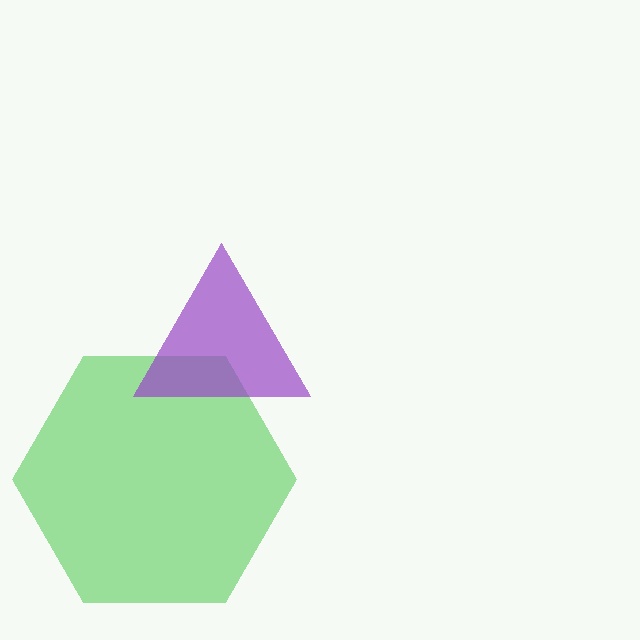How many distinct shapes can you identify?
There are 2 distinct shapes: a green hexagon, a purple triangle.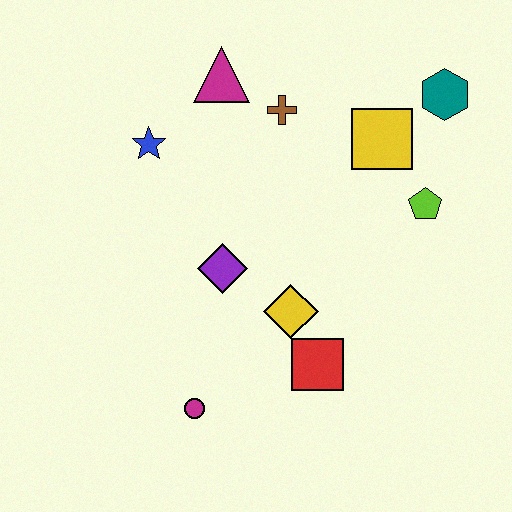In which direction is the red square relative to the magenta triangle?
The red square is below the magenta triangle.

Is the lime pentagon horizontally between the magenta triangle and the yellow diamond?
No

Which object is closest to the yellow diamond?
The red square is closest to the yellow diamond.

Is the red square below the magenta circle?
No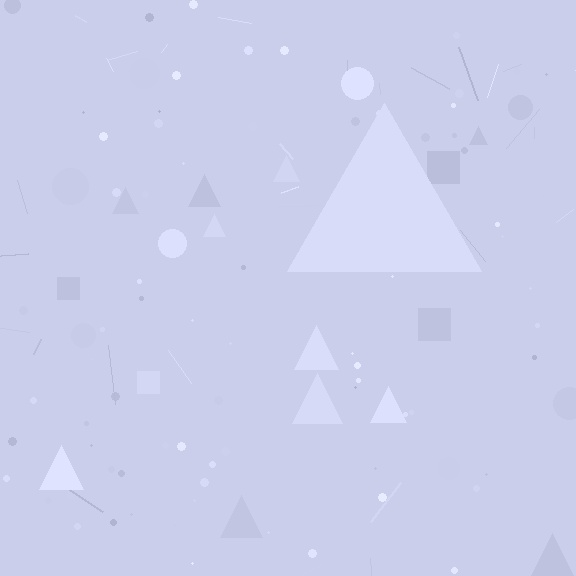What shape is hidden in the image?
A triangle is hidden in the image.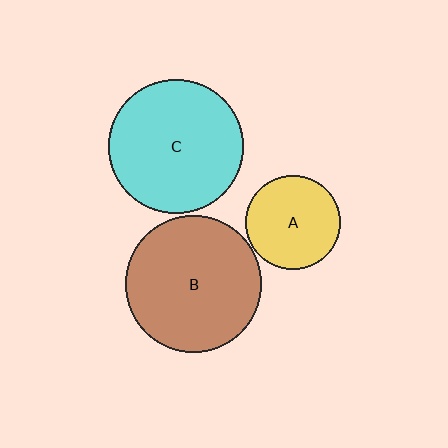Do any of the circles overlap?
No, none of the circles overlap.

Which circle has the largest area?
Circle B (brown).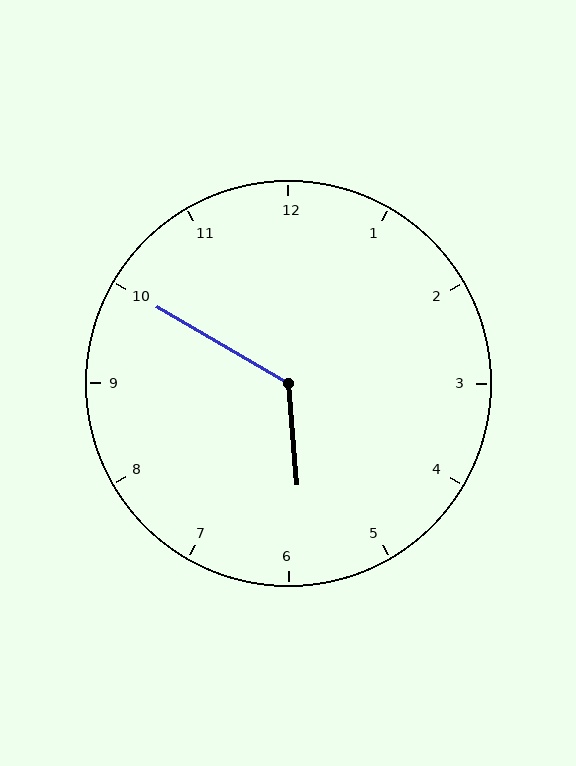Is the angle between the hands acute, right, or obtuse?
It is obtuse.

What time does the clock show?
5:50.